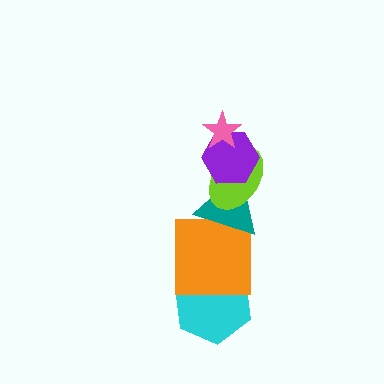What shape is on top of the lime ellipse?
The purple hexagon is on top of the lime ellipse.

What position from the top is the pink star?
The pink star is 1st from the top.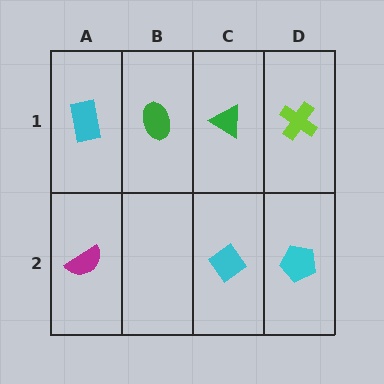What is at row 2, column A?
A magenta semicircle.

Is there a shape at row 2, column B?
No, that cell is empty.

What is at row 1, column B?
A green ellipse.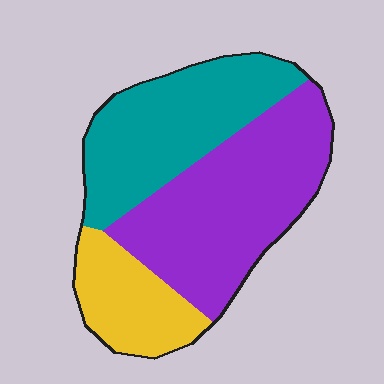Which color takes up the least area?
Yellow, at roughly 20%.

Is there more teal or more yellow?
Teal.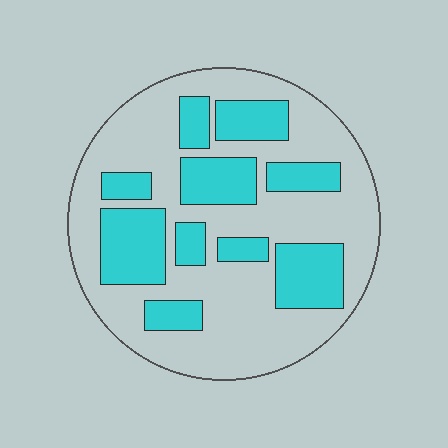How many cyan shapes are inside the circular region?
10.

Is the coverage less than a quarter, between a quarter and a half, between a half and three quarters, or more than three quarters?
Between a quarter and a half.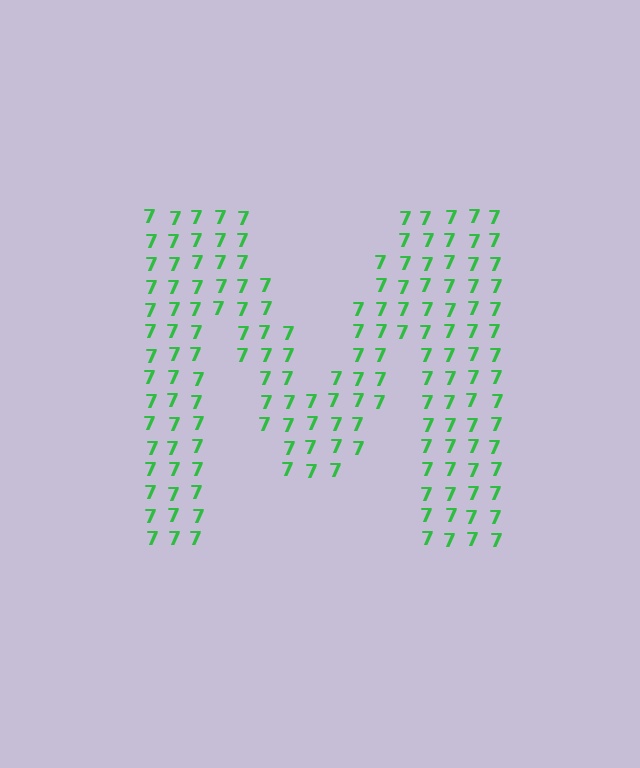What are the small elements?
The small elements are digit 7's.